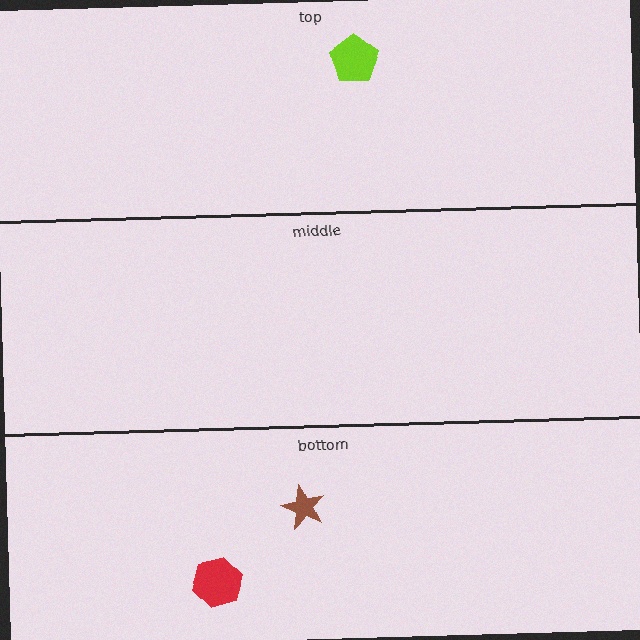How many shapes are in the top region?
1.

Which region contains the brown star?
The bottom region.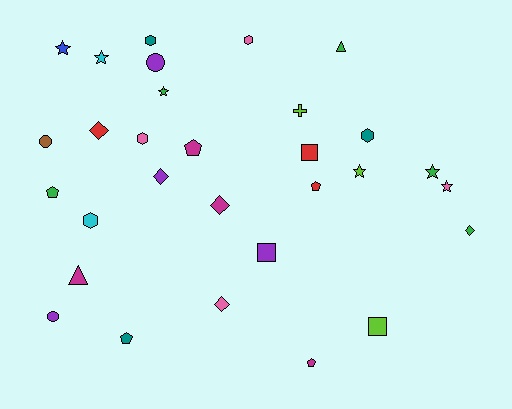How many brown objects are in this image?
There is 1 brown object.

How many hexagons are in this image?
There are 5 hexagons.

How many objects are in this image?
There are 30 objects.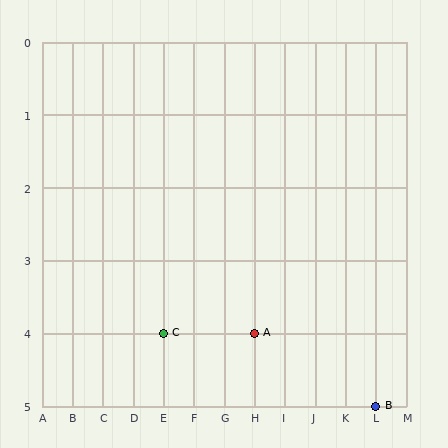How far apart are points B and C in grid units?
Points B and C are 7 columns and 1 row apart (about 7.1 grid units diagonally).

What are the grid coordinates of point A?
Point A is at grid coordinates (H, 4).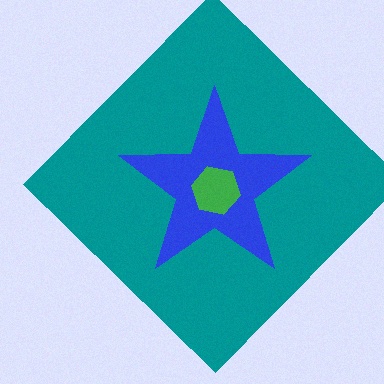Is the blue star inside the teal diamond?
Yes.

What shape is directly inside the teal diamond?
The blue star.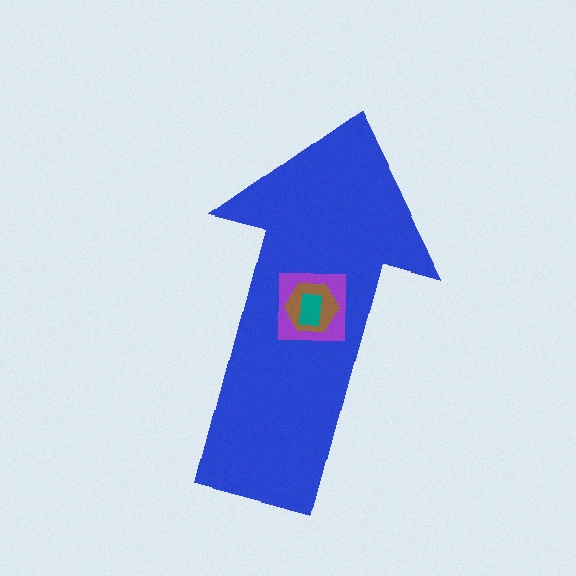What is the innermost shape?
The teal rectangle.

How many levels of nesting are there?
4.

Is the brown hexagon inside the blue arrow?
Yes.